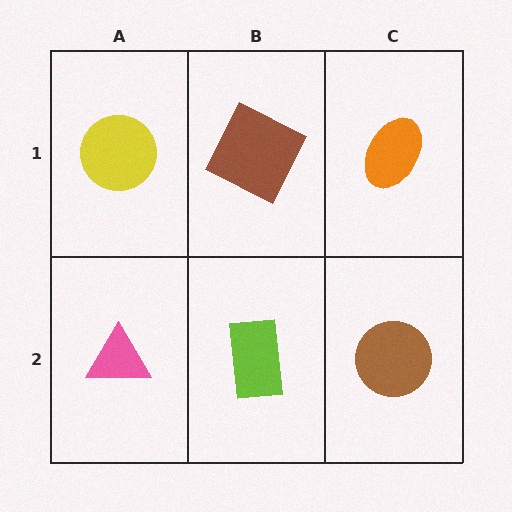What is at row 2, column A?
A pink triangle.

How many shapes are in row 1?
3 shapes.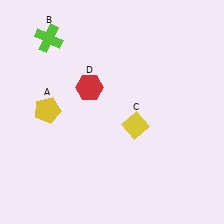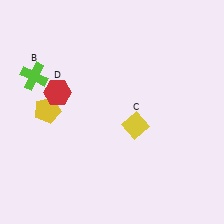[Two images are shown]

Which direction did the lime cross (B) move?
The lime cross (B) moved down.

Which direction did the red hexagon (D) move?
The red hexagon (D) moved left.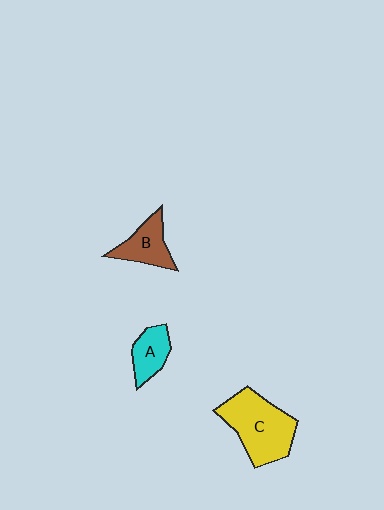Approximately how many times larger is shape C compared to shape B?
Approximately 1.9 times.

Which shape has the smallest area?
Shape A (cyan).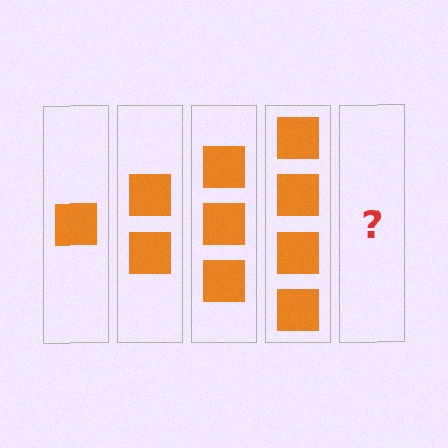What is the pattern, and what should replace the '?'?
The pattern is that each step adds one more square. The '?' should be 5 squares.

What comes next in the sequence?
The next element should be 5 squares.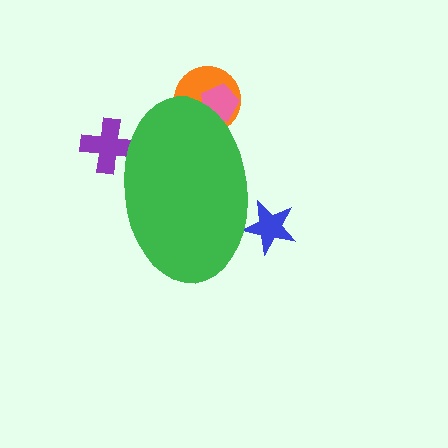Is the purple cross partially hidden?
Yes, the purple cross is partially hidden behind the green ellipse.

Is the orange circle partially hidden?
Yes, the orange circle is partially hidden behind the green ellipse.